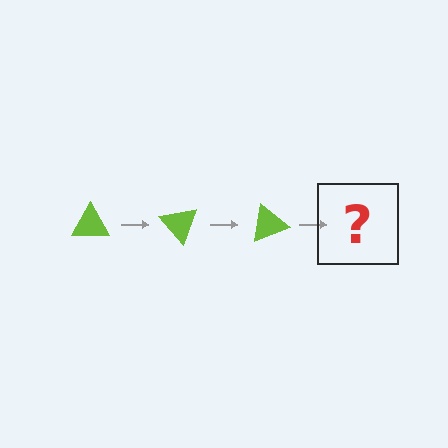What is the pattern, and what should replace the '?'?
The pattern is that the triangle rotates 50 degrees each step. The '?' should be a lime triangle rotated 150 degrees.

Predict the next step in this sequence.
The next step is a lime triangle rotated 150 degrees.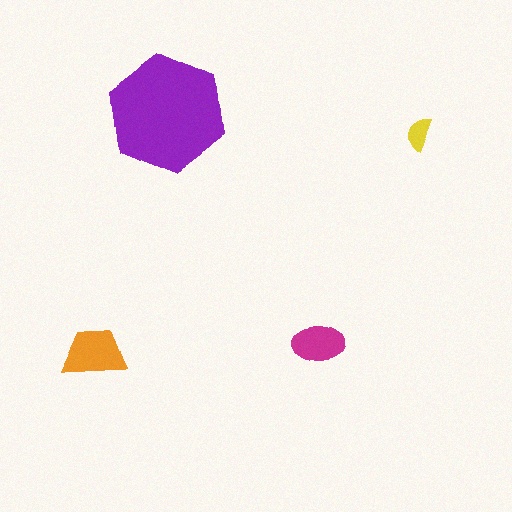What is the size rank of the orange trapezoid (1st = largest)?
2nd.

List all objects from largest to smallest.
The purple hexagon, the orange trapezoid, the magenta ellipse, the yellow semicircle.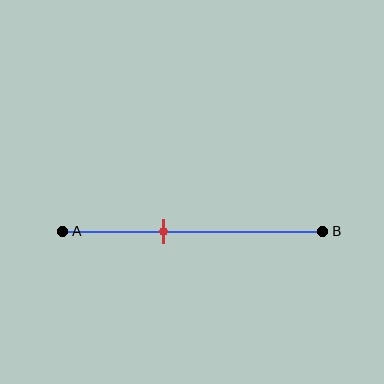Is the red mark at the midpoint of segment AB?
No, the mark is at about 40% from A, not at the 50% midpoint.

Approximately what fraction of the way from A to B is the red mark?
The red mark is approximately 40% of the way from A to B.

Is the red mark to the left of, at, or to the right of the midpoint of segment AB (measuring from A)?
The red mark is to the left of the midpoint of segment AB.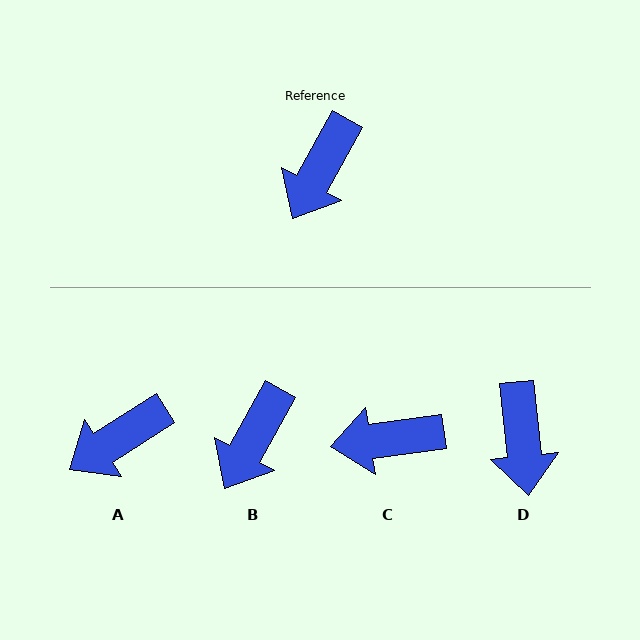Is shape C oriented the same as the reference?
No, it is off by about 53 degrees.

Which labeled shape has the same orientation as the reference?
B.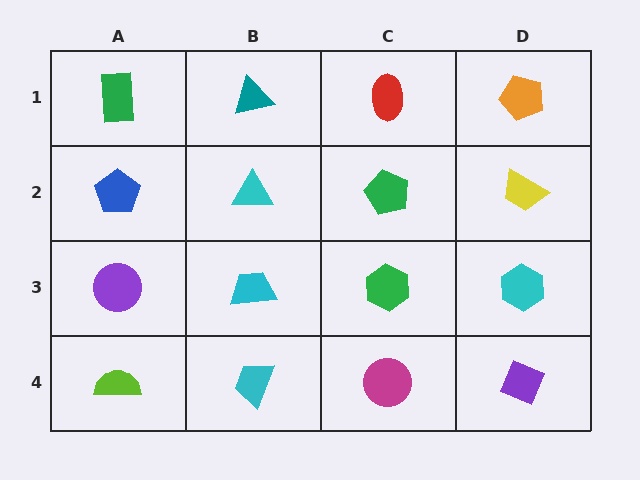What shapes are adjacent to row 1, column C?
A green pentagon (row 2, column C), a teal triangle (row 1, column B), an orange pentagon (row 1, column D).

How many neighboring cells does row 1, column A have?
2.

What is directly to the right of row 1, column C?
An orange pentagon.